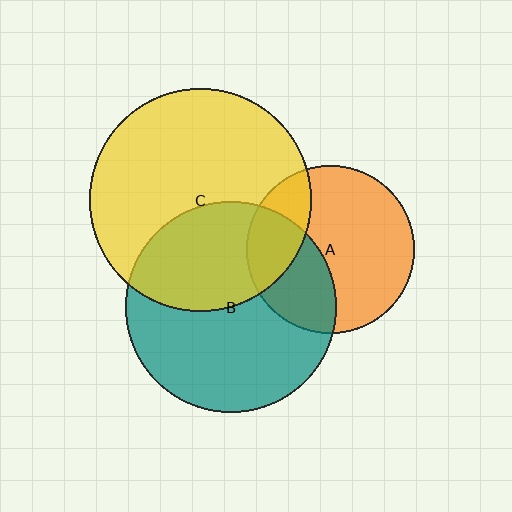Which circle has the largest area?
Circle C (yellow).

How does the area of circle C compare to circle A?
Approximately 1.8 times.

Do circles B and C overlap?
Yes.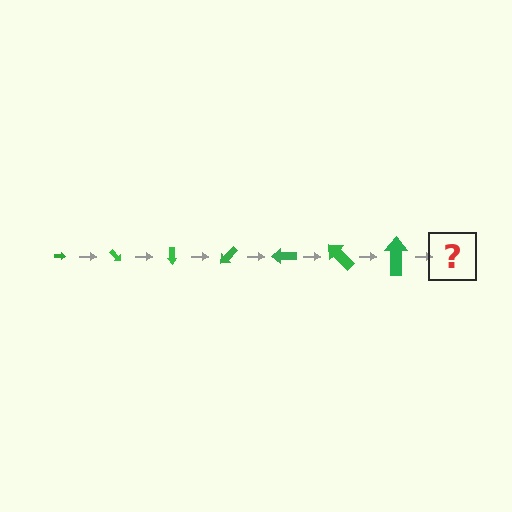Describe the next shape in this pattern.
It should be an arrow, larger than the previous one and rotated 315 degrees from the start.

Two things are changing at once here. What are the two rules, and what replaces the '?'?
The two rules are that the arrow grows larger each step and it rotates 45 degrees each step. The '?' should be an arrow, larger than the previous one and rotated 315 degrees from the start.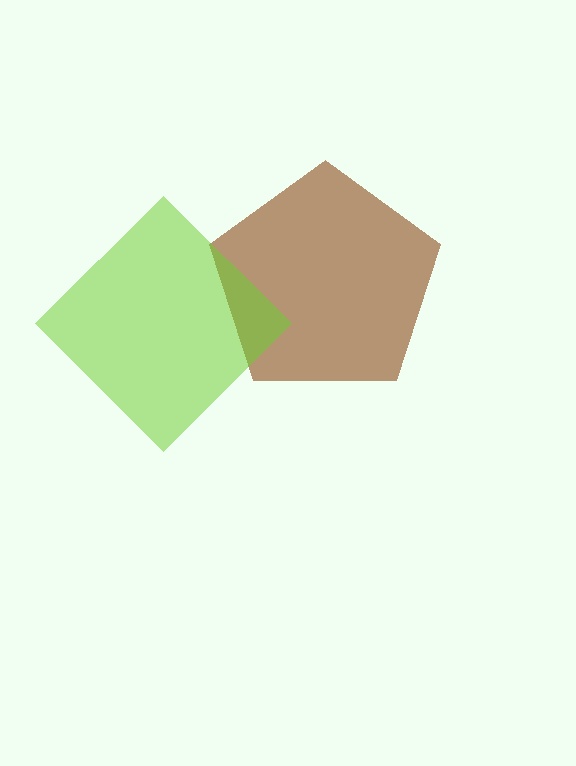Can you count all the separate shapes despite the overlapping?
Yes, there are 2 separate shapes.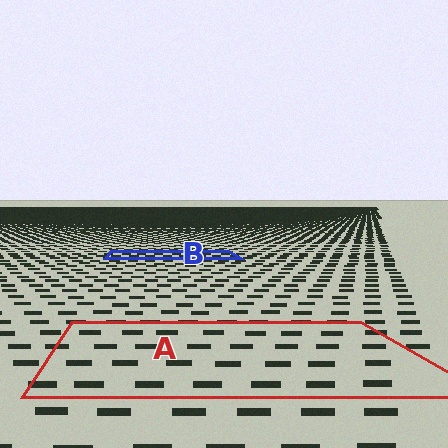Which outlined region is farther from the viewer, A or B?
Region B is farther from the viewer — the texture elements inside it appear smaller and more densely packed.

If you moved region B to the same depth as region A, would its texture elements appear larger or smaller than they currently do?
They would appear larger. At a closer depth, the same texture elements are projected at a bigger on-screen size.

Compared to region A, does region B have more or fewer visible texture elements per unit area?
Region B has more texture elements per unit area — they are packed more densely because it is farther away.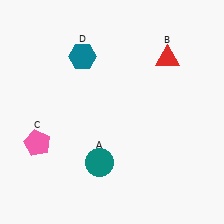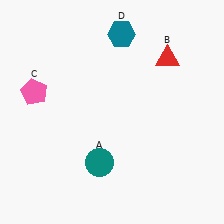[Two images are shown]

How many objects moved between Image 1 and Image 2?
2 objects moved between the two images.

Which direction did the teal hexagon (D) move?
The teal hexagon (D) moved right.